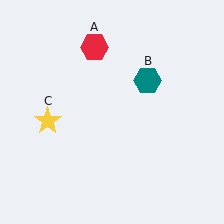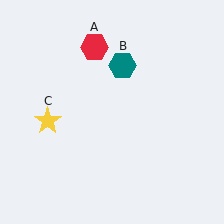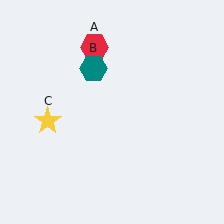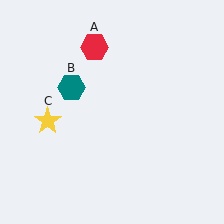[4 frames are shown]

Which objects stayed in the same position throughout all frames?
Red hexagon (object A) and yellow star (object C) remained stationary.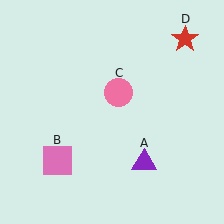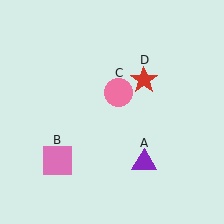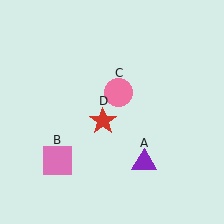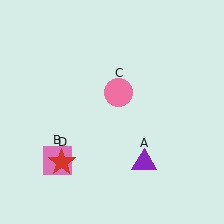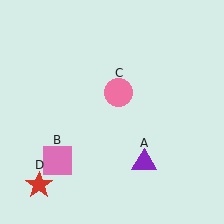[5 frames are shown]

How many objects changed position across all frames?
1 object changed position: red star (object D).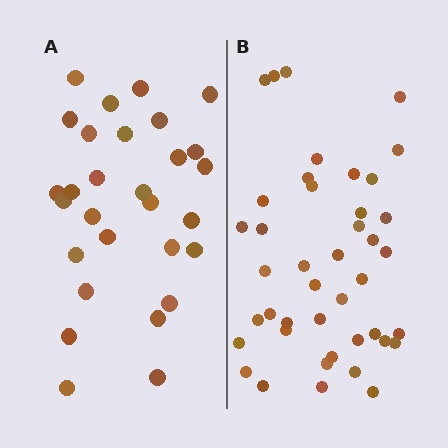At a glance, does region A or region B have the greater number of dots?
Region B (the right region) has more dots.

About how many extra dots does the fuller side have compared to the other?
Region B has approximately 15 more dots than region A.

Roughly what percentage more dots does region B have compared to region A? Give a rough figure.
About 45% more.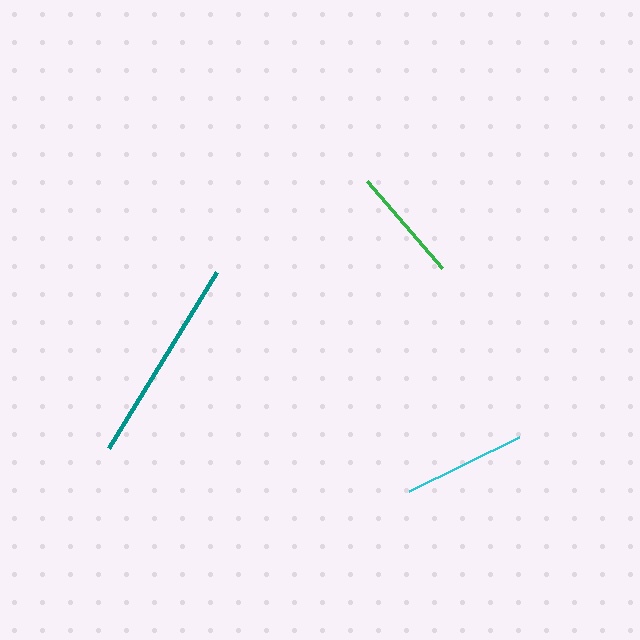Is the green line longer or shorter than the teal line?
The teal line is longer than the green line.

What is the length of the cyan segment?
The cyan segment is approximately 123 pixels long.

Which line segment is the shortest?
The green line is the shortest at approximately 115 pixels.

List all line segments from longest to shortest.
From longest to shortest: teal, cyan, green.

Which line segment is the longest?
The teal line is the longest at approximately 207 pixels.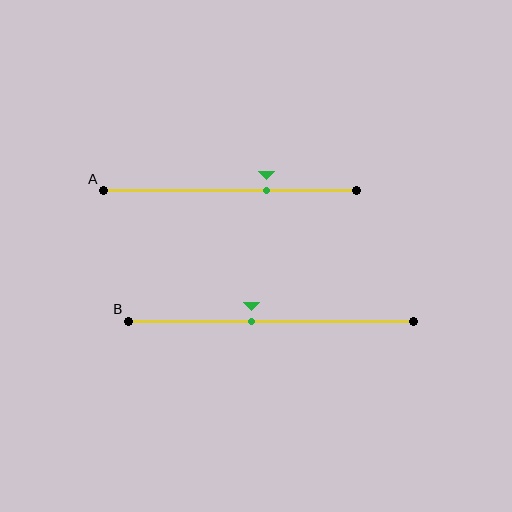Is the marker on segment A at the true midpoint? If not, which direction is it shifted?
No, the marker on segment A is shifted to the right by about 15% of the segment length.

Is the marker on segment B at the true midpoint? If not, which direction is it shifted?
No, the marker on segment B is shifted to the left by about 7% of the segment length.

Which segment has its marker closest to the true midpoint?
Segment B has its marker closest to the true midpoint.